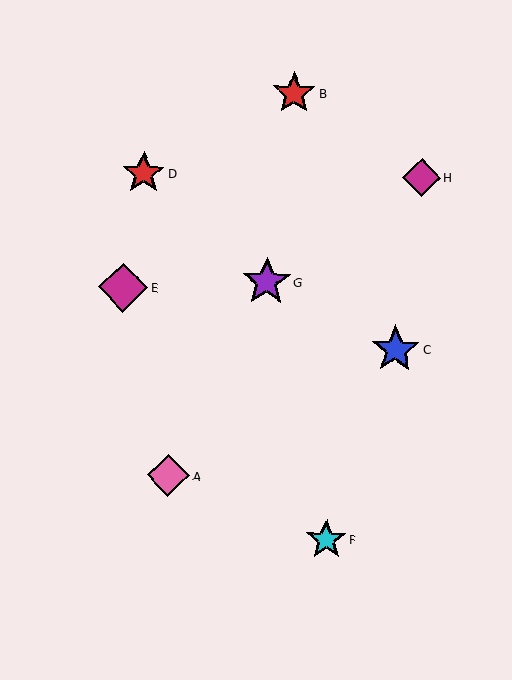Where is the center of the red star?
The center of the red star is at (144, 173).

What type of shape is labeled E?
Shape E is a magenta diamond.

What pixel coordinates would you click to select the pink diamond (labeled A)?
Click at (168, 476) to select the pink diamond A.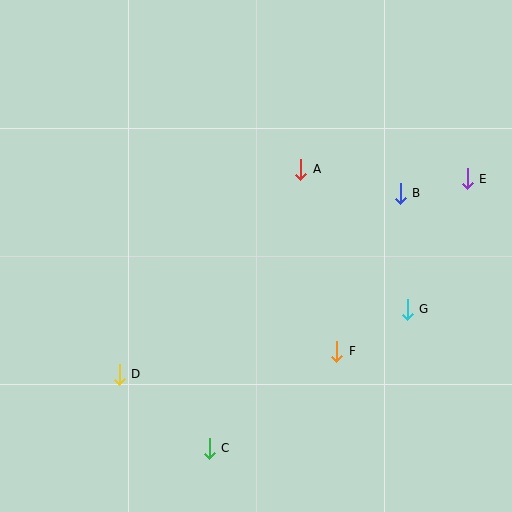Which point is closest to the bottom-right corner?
Point G is closest to the bottom-right corner.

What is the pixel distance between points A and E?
The distance between A and E is 167 pixels.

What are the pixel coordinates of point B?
Point B is at (400, 193).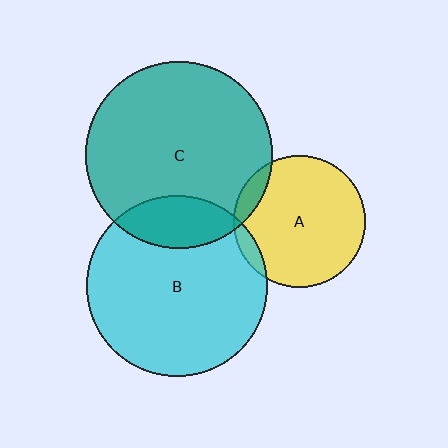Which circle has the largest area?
Circle C (teal).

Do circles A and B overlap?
Yes.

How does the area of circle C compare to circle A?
Approximately 2.0 times.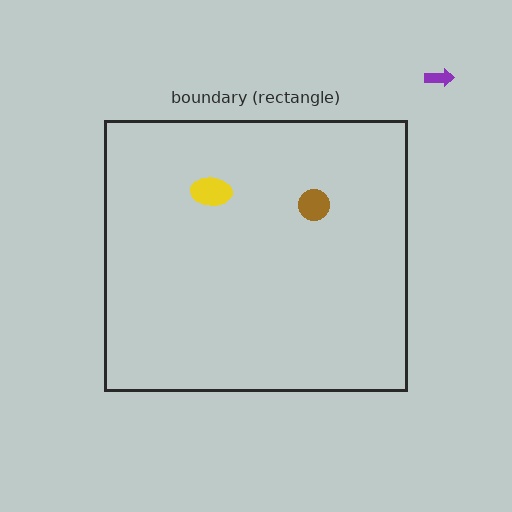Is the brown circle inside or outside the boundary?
Inside.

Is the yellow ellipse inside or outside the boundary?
Inside.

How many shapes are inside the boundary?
2 inside, 1 outside.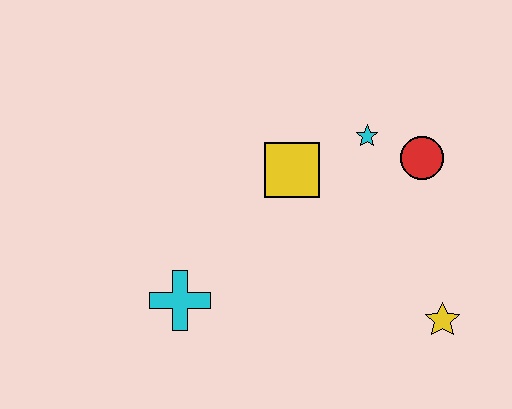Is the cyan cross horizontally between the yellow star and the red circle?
No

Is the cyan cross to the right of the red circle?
No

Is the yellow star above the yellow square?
No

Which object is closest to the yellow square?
The cyan star is closest to the yellow square.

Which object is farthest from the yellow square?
The yellow star is farthest from the yellow square.